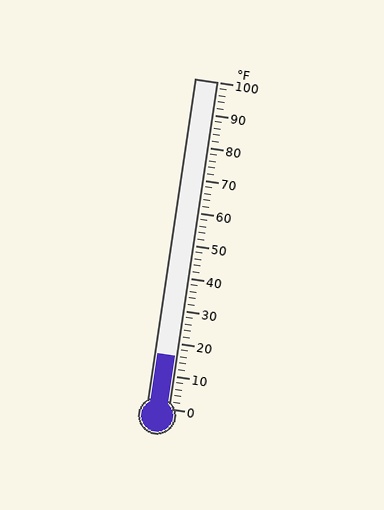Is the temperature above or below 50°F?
The temperature is below 50°F.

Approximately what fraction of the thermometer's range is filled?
The thermometer is filled to approximately 15% of its range.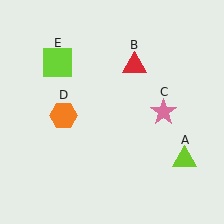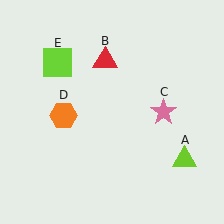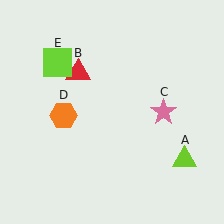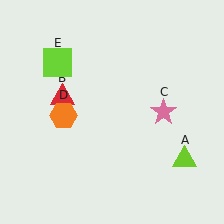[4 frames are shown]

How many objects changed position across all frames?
1 object changed position: red triangle (object B).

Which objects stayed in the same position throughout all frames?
Lime triangle (object A) and pink star (object C) and orange hexagon (object D) and lime square (object E) remained stationary.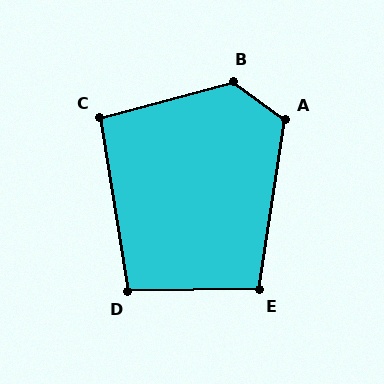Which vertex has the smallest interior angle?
C, at approximately 96 degrees.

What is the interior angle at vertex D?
Approximately 98 degrees (obtuse).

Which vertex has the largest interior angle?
B, at approximately 128 degrees.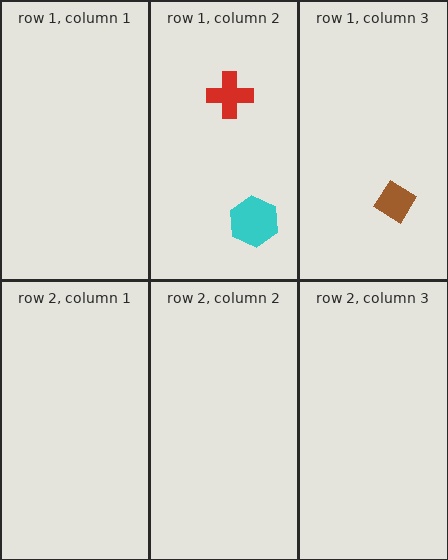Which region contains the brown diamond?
The row 1, column 3 region.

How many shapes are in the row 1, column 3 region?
1.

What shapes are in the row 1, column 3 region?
The brown diamond.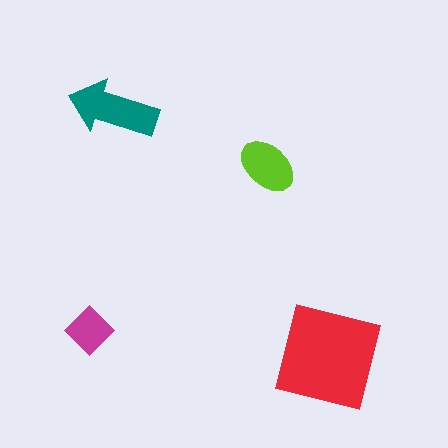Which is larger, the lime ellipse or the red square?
The red square.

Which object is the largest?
The red square.